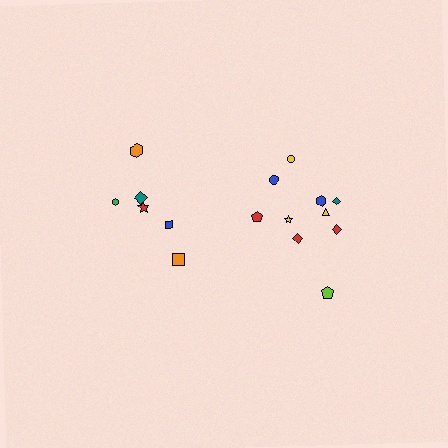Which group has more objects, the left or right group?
The right group.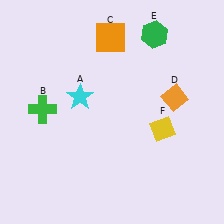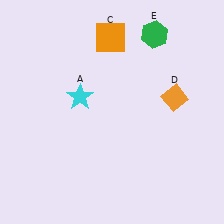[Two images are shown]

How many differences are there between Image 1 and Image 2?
There are 2 differences between the two images.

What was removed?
The green cross (B), the yellow diamond (F) were removed in Image 2.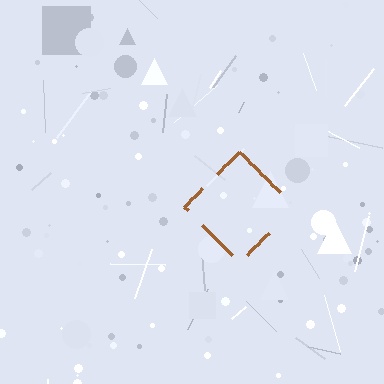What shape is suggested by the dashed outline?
The dashed outline suggests a diamond.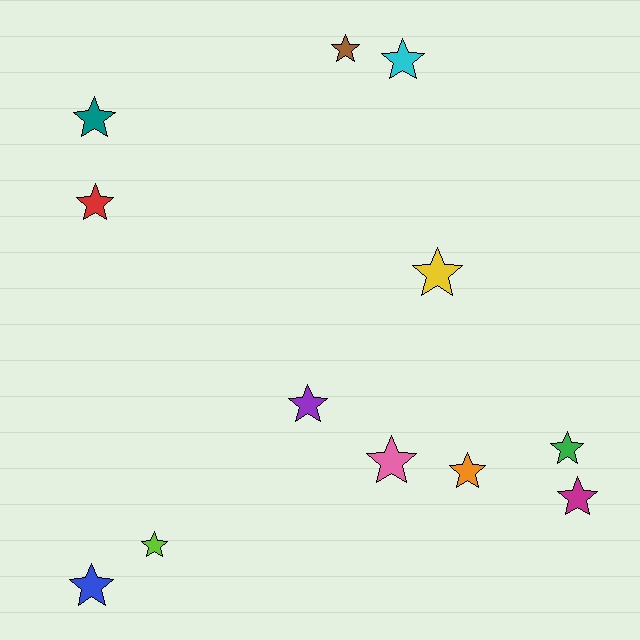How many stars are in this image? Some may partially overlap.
There are 12 stars.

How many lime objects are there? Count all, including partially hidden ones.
There is 1 lime object.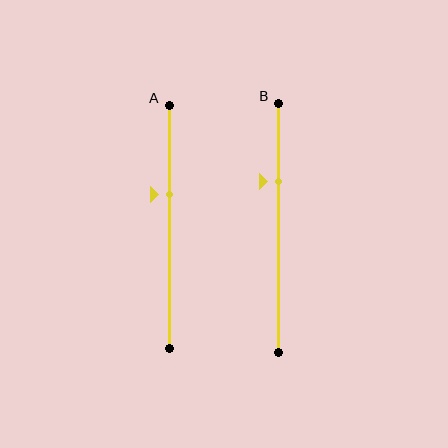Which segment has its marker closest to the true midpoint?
Segment A has its marker closest to the true midpoint.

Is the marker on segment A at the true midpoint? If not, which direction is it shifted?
No, the marker on segment A is shifted upward by about 13% of the segment length.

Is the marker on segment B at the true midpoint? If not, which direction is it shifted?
No, the marker on segment B is shifted upward by about 19% of the segment length.